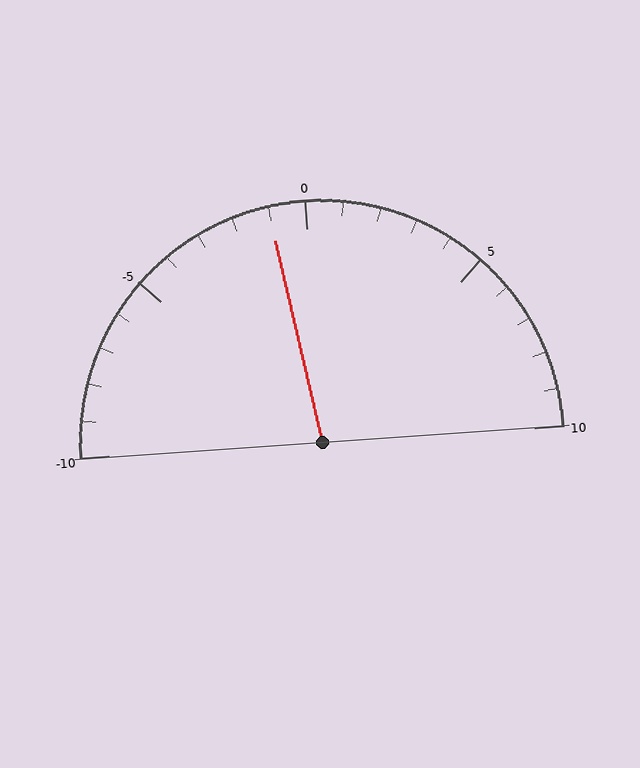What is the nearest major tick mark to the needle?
The nearest major tick mark is 0.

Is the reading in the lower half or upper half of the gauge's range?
The reading is in the lower half of the range (-10 to 10).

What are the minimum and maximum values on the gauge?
The gauge ranges from -10 to 10.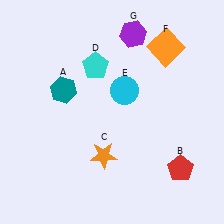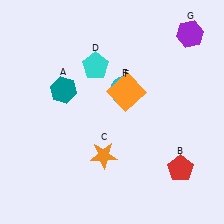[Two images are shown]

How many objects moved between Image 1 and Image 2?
2 objects moved between the two images.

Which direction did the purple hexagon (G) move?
The purple hexagon (G) moved right.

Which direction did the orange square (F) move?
The orange square (F) moved down.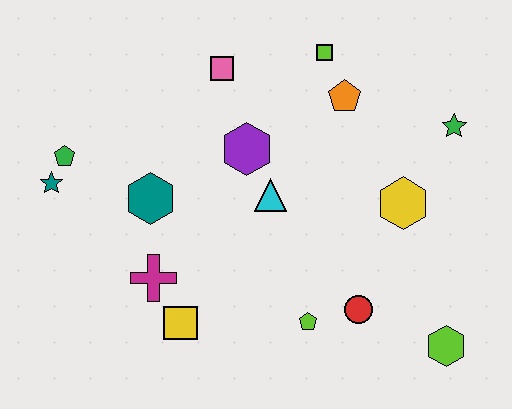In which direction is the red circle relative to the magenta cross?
The red circle is to the right of the magenta cross.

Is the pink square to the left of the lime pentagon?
Yes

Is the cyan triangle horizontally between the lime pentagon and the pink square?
Yes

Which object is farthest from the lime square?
The lime hexagon is farthest from the lime square.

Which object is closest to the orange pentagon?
The lime square is closest to the orange pentagon.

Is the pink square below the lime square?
Yes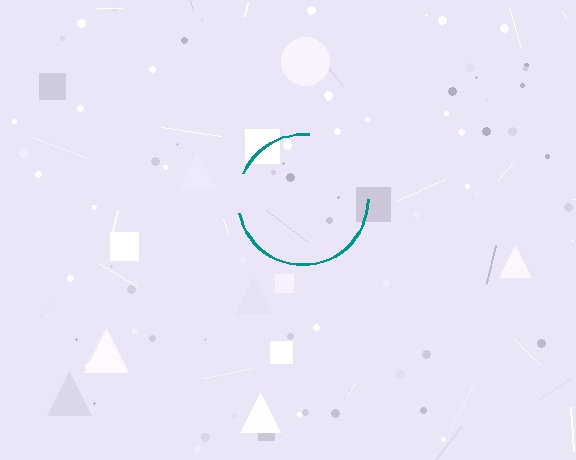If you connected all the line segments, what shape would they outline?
They would outline a circle.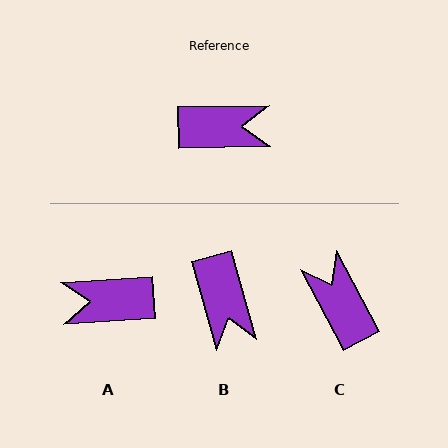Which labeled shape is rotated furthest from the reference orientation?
A, about 177 degrees away.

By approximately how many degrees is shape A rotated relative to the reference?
Approximately 177 degrees clockwise.